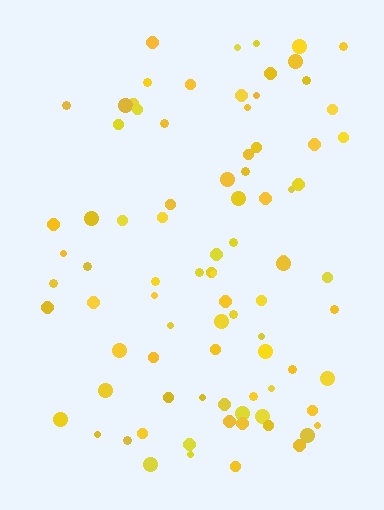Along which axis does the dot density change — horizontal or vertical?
Horizontal.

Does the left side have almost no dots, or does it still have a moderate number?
Still a moderate number, just noticeably fewer than the right.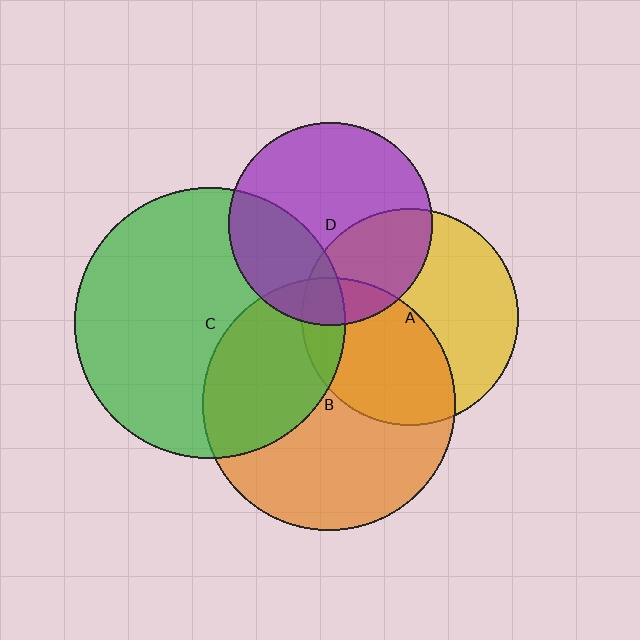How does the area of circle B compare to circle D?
Approximately 1.5 times.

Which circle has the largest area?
Circle C (green).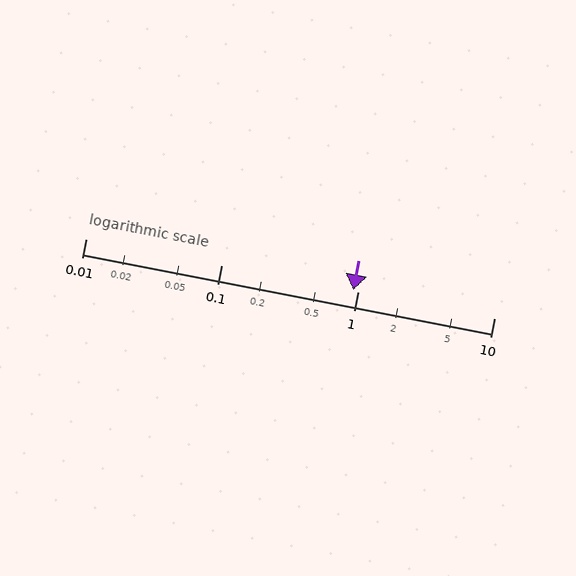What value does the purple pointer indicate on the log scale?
The pointer indicates approximately 0.92.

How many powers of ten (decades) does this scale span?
The scale spans 3 decades, from 0.01 to 10.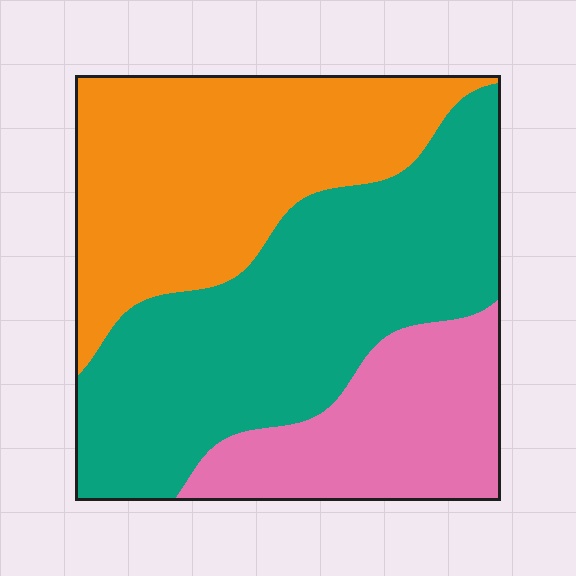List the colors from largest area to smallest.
From largest to smallest: teal, orange, pink.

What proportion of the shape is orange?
Orange covers roughly 35% of the shape.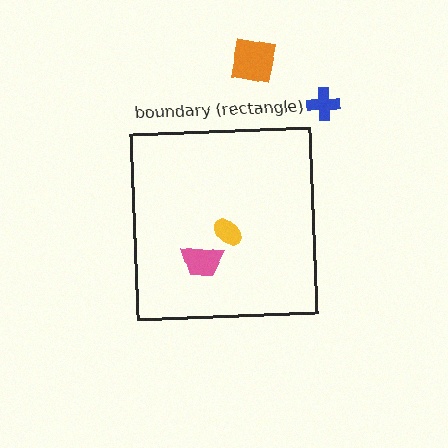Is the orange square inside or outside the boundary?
Outside.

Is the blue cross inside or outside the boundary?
Outside.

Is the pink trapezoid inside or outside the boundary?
Inside.